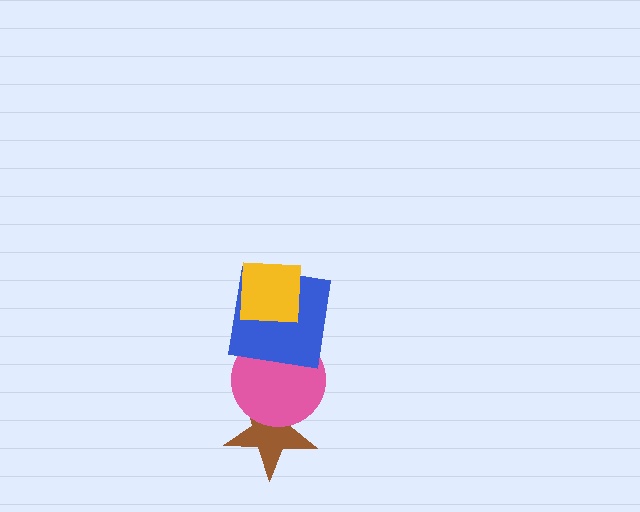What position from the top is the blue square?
The blue square is 2nd from the top.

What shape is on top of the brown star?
The pink circle is on top of the brown star.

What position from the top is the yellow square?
The yellow square is 1st from the top.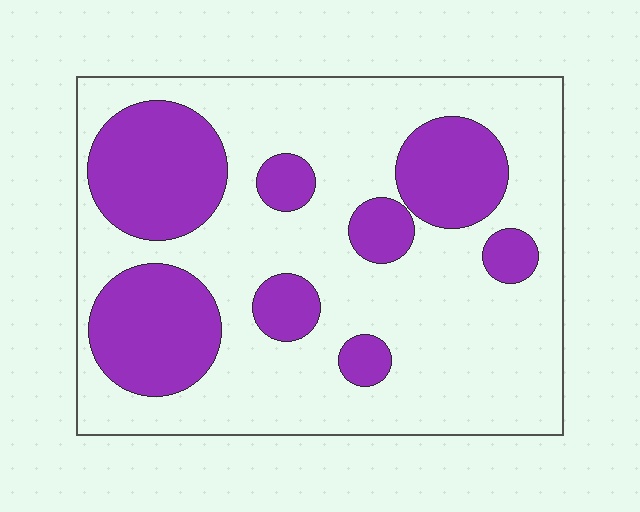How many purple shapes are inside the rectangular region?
8.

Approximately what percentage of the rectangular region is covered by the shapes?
Approximately 30%.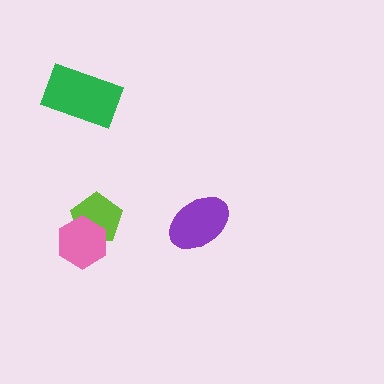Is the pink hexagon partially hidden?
No, no other shape covers it.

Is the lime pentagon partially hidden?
Yes, it is partially covered by another shape.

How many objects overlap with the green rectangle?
0 objects overlap with the green rectangle.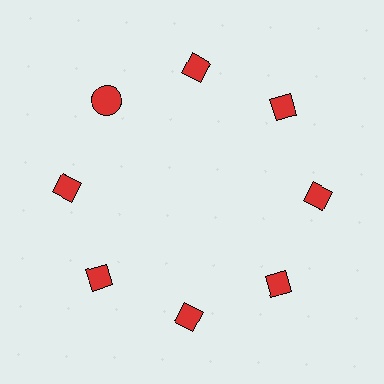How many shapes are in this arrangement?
There are 8 shapes arranged in a ring pattern.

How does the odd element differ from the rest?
It has a different shape: circle instead of diamond.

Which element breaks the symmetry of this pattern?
The red circle at roughly the 10 o'clock position breaks the symmetry. All other shapes are red diamonds.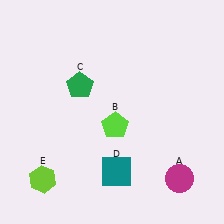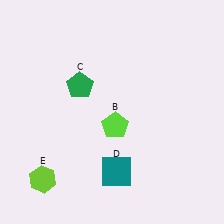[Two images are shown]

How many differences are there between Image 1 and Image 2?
There is 1 difference between the two images.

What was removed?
The magenta circle (A) was removed in Image 2.